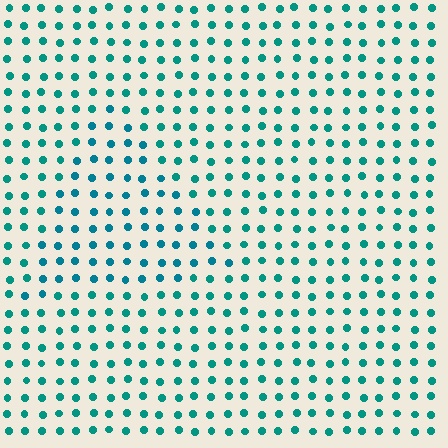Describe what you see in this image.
The image is filled with small teal elements in a uniform arrangement. A triangle-shaped region is visible where the elements are tinted to a slightly different hue, forming a subtle color boundary.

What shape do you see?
I see a triangle.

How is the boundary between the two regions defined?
The boundary is defined purely by a slight shift in hue (about 16 degrees). Spacing, size, and orientation are identical on both sides.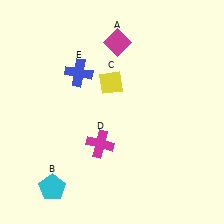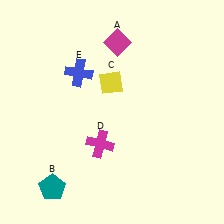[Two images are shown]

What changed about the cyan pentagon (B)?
In Image 1, B is cyan. In Image 2, it changed to teal.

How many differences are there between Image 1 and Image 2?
There is 1 difference between the two images.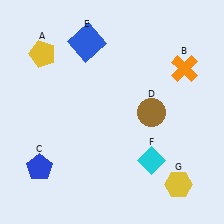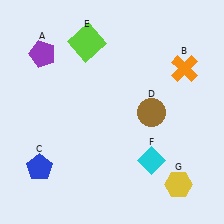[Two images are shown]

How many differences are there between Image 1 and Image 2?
There are 2 differences between the two images.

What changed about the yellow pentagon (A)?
In Image 1, A is yellow. In Image 2, it changed to purple.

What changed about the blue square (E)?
In Image 1, E is blue. In Image 2, it changed to lime.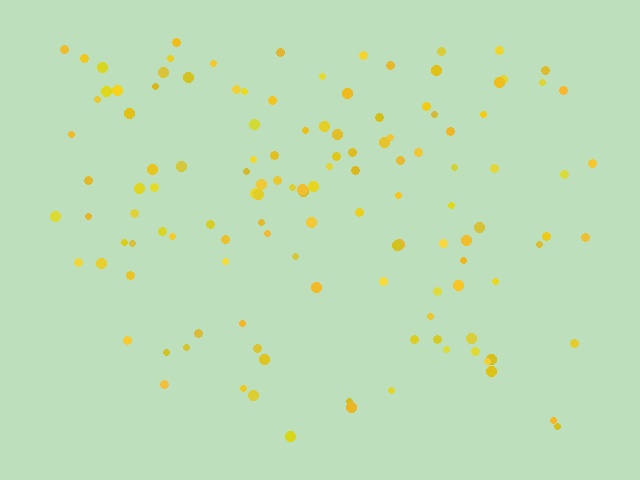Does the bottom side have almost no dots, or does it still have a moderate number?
Still a moderate number, just noticeably fewer than the top.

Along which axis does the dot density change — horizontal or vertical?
Vertical.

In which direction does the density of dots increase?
From bottom to top, with the top side densest.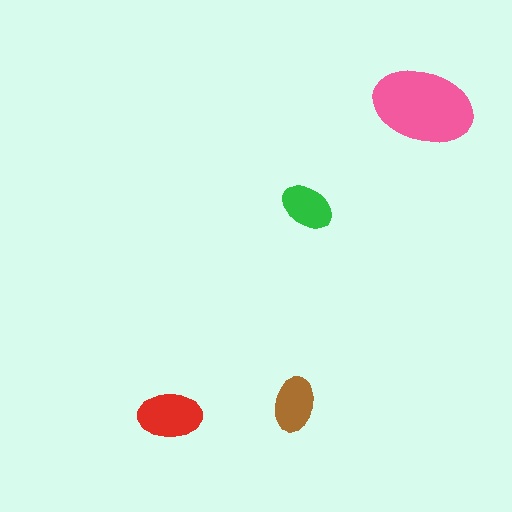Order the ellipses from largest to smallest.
the pink one, the red one, the brown one, the green one.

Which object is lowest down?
The red ellipse is bottommost.